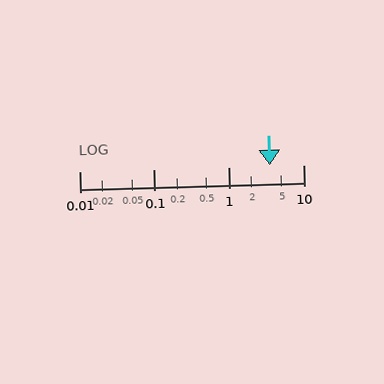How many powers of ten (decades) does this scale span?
The scale spans 3 decades, from 0.01 to 10.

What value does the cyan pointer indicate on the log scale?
The pointer indicates approximately 3.6.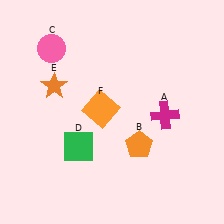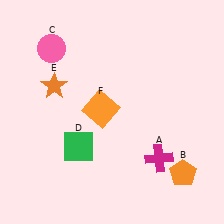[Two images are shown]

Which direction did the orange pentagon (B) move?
The orange pentagon (B) moved right.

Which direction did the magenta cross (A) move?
The magenta cross (A) moved down.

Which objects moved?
The objects that moved are: the magenta cross (A), the orange pentagon (B).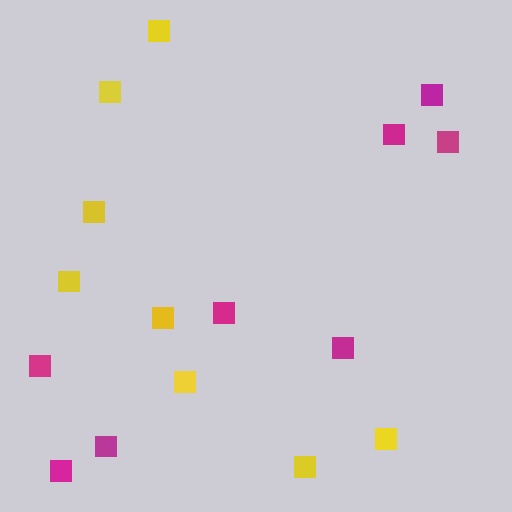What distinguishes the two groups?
There are 2 groups: one group of yellow squares (8) and one group of magenta squares (8).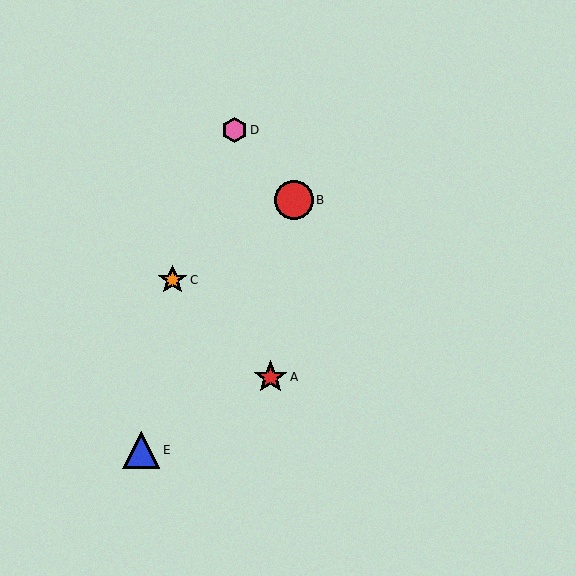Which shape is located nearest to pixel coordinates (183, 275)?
The orange star (labeled C) at (173, 280) is nearest to that location.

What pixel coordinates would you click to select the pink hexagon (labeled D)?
Click at (235, 130) to select the pink hexagon D.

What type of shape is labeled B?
Shape B is a red circle.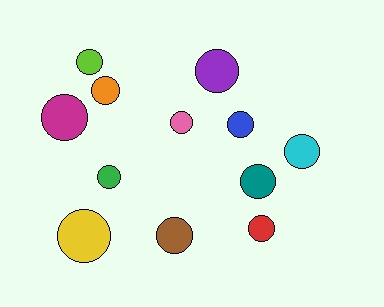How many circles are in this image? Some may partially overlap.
There are 12 circles.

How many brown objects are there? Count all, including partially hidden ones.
There is 1 brown object.